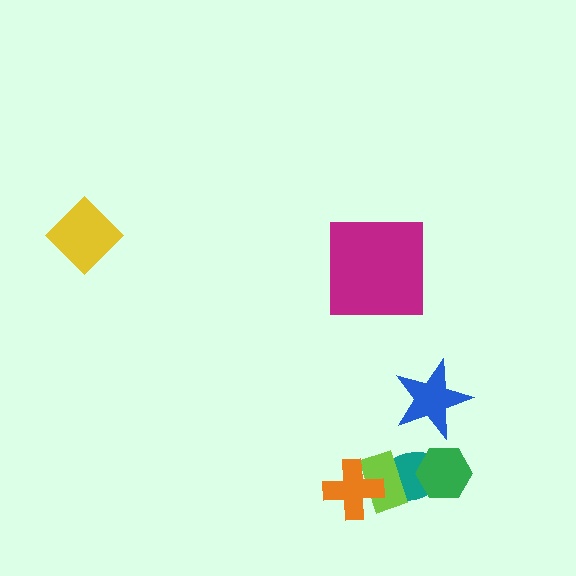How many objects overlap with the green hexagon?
1 object overlaps with the green hexagon.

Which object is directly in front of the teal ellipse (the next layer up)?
The lime rectangle is directly in front of the teal ellipse.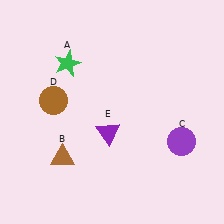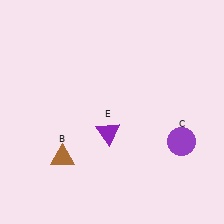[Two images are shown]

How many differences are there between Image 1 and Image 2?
There are 2 differences between the two images.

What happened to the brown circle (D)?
The brown circle (D) was removed in Image 2. It was in the top-left area of Image 1.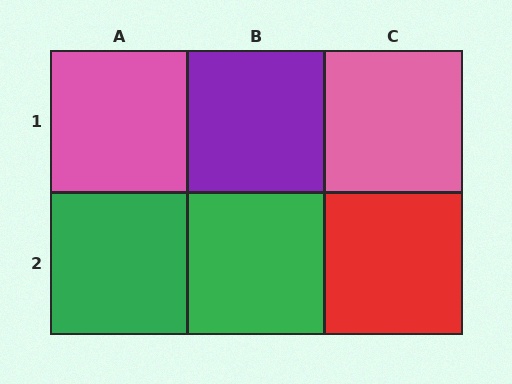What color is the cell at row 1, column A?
Pink.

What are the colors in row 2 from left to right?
Green, green, red.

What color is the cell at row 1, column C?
Pink.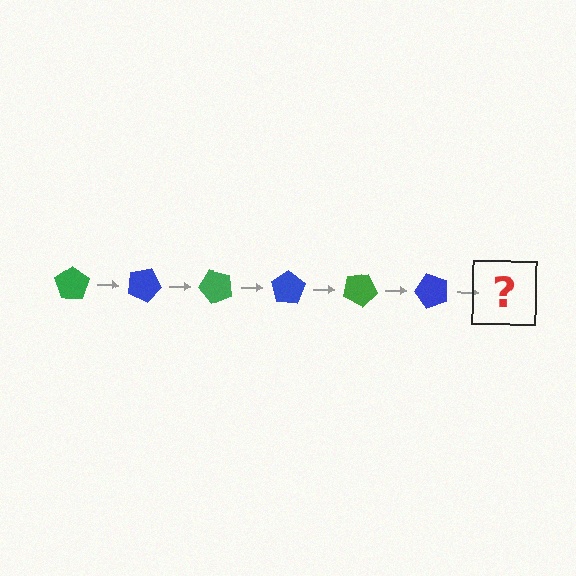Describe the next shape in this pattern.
It should be a green pentagon, rotated 150 degrees from the start.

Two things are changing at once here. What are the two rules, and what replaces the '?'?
The two rules are that it rotates 25 degrees each step and the color cycles through green and blue. The '?' should be a green pentagon, rotated 150 degrees from the start.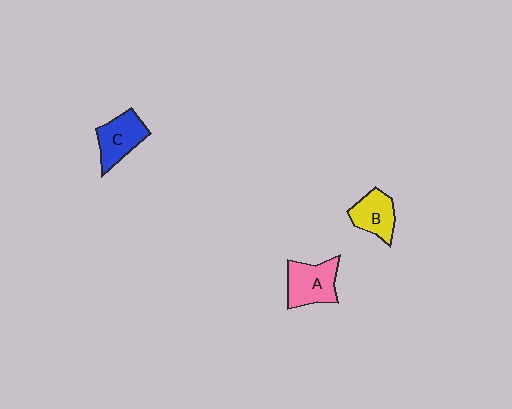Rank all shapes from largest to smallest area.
From largest to smallest: A (pink), C (blue), B (yellow).